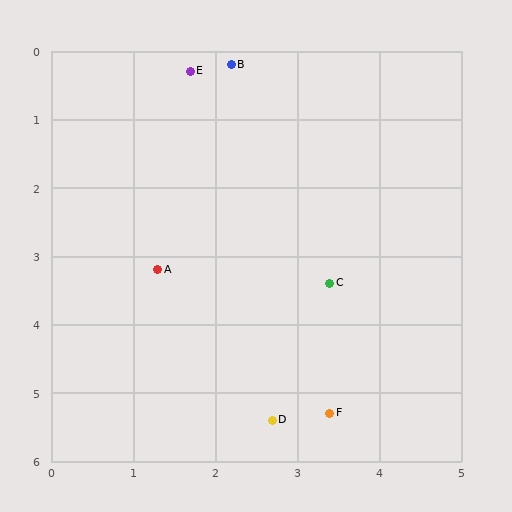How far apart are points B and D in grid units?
Points B and D are about 5.2 grid units apart.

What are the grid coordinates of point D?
Point D is at approximately (2.7, 5.4).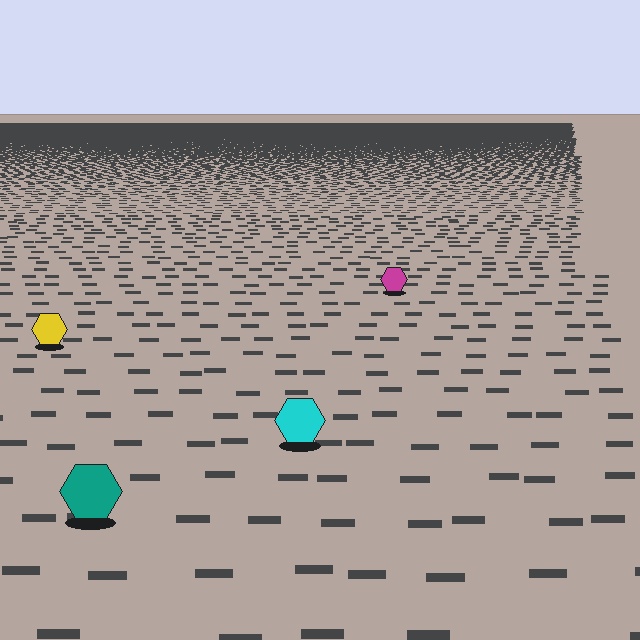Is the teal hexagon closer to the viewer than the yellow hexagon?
Yes. The teal hexagon is closer — you can tell from the texture gradient: the ground texture is coarser near it.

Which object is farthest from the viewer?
The magenta hexagon is farthest from the viewer. It appears smaller and the ground texture around it is denser.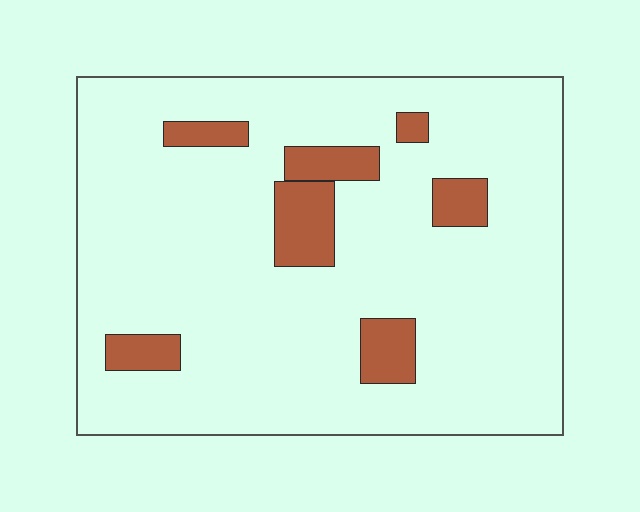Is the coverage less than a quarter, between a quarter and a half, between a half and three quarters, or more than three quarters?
Less than a quarter.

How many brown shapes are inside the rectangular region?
7.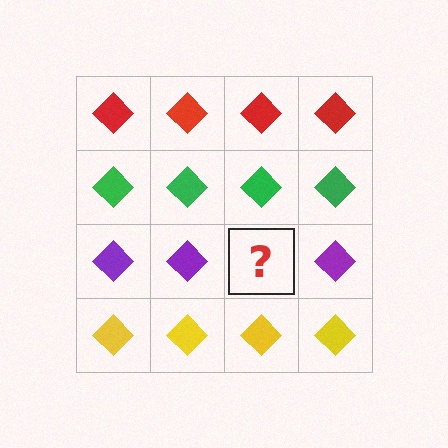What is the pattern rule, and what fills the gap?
The rule is that each row has a consistent color. The gap should be filled with a purple diamond.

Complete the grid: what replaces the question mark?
The question mark should be replaced with a purple diamond.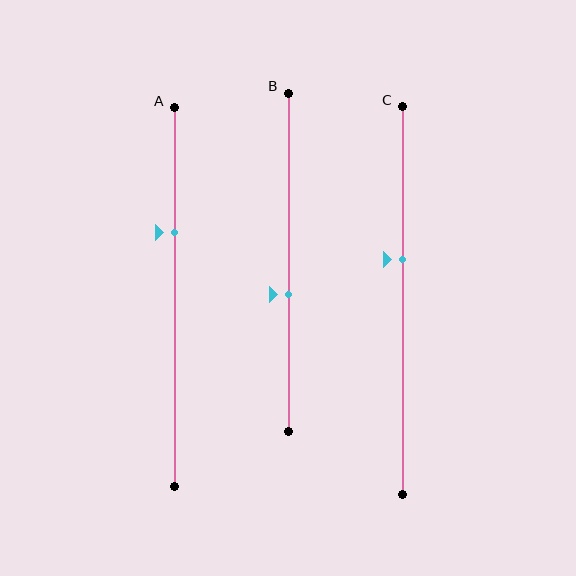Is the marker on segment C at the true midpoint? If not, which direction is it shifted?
No, the marker on segment C is shifted upward by about 11% of the segment length.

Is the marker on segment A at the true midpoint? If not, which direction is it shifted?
No, the marker on segment A is shifted upward by about 17% of the segment length.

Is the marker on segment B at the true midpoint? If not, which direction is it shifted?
No, the marker on segment B is shifted downward by about 9% of the segment length.